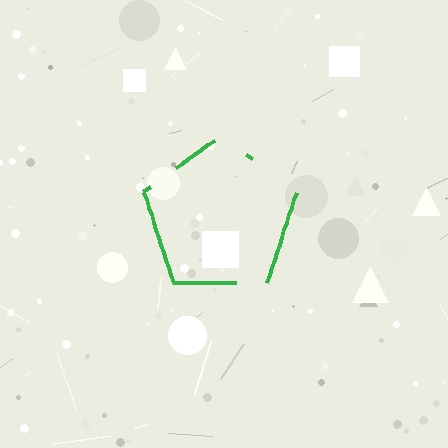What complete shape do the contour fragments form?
The contour fragments form a pentagon.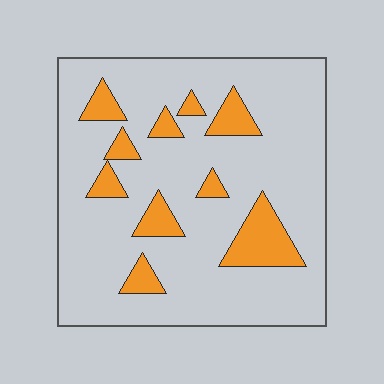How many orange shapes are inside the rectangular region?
10.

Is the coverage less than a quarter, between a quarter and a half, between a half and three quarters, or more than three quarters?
Less than a quarter.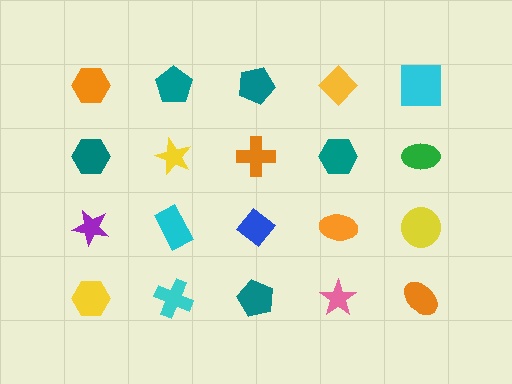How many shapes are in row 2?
5 shapes.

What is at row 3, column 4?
An orange ellipse.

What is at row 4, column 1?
A yellow hexagon.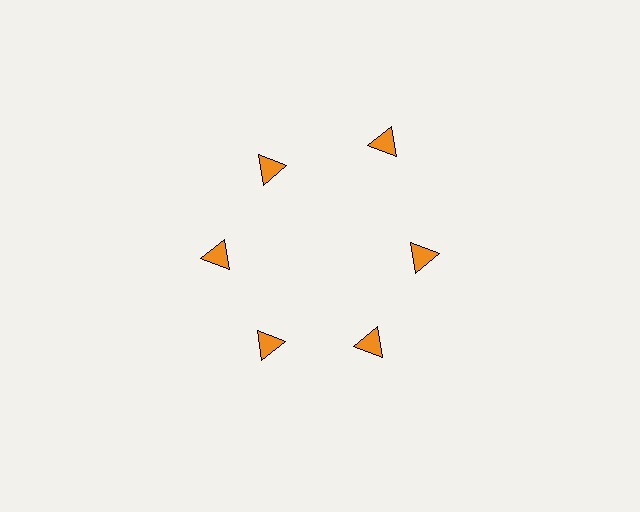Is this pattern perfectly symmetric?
No. The 6 orange triangles are arranged in a ring, but one element near the 1 o'clock position is pushed outward from the center, breaking the 6-fold rotational symmetry.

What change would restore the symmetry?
The symmetry would be restored by moving it inward, back onto the ring so that all 6 triangles sit at equal angles and equal distance from the center.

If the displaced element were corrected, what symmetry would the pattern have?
It would have 6-fold rotational symmetry — the pattern would map onto itself every 60 degrees.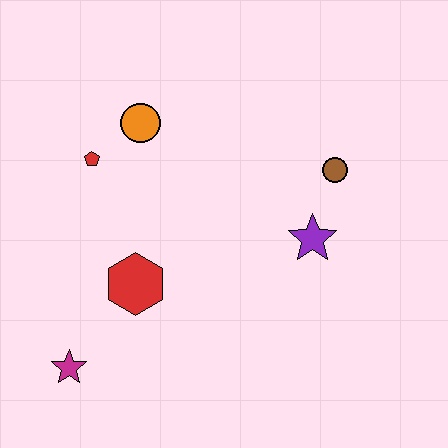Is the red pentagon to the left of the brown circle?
Yes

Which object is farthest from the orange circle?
The magenta star is farthest from the orange circle.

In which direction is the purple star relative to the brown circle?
The purple star is below the brown circle.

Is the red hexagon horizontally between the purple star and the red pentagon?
Yes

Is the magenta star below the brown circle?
Yes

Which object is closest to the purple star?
The brown circle is closest to the purple star.